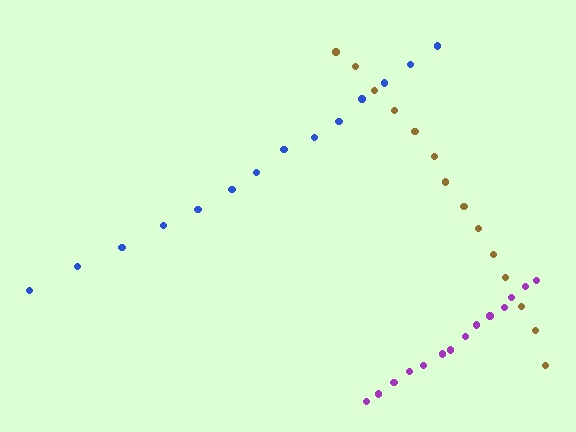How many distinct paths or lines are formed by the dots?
There are 3 distinct paths.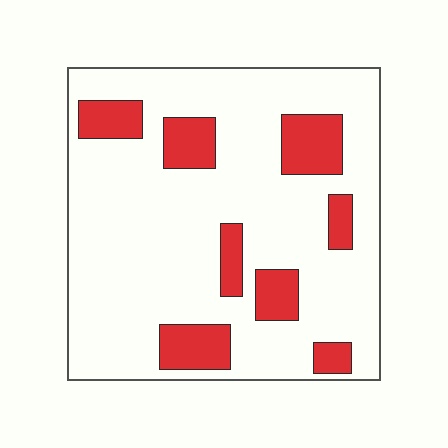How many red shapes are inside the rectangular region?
8.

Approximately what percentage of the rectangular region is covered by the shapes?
Approximately 20%.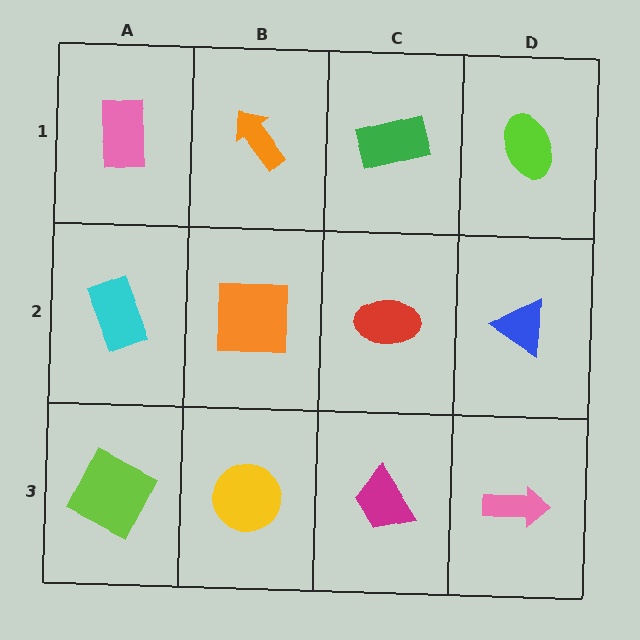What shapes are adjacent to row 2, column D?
A lime ellipse (row 1, column D), a pink arrow (row 3, column D), a red ellipse (row 2, column C).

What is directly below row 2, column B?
A yellow circle.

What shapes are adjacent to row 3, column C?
A red ellipse (row 2, column C), a yellow circle (row 3, column B), a pink arrow (row 3, column D).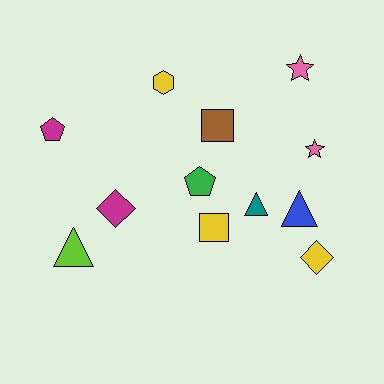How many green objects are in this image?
There is 1 green object.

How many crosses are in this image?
There are no crosses.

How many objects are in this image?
There are 12 objects.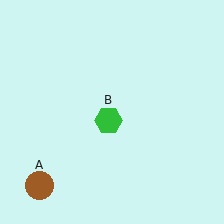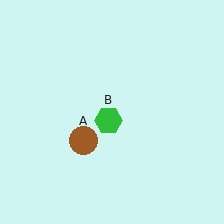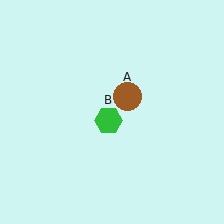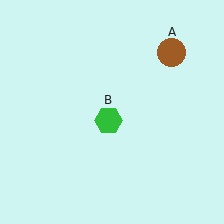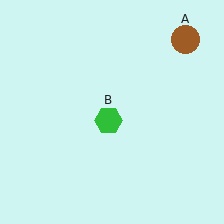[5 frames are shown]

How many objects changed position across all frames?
1 object changed position: brown circle (object A).